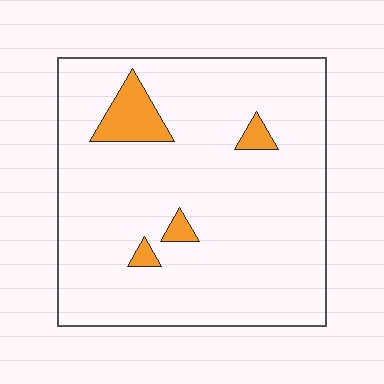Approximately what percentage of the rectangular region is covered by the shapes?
Approximately 5%.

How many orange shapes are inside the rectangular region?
4.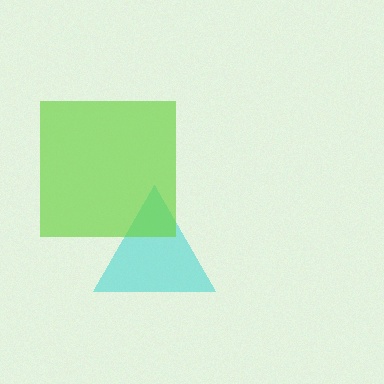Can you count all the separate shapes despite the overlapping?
Yes, there are 2 separate shapes.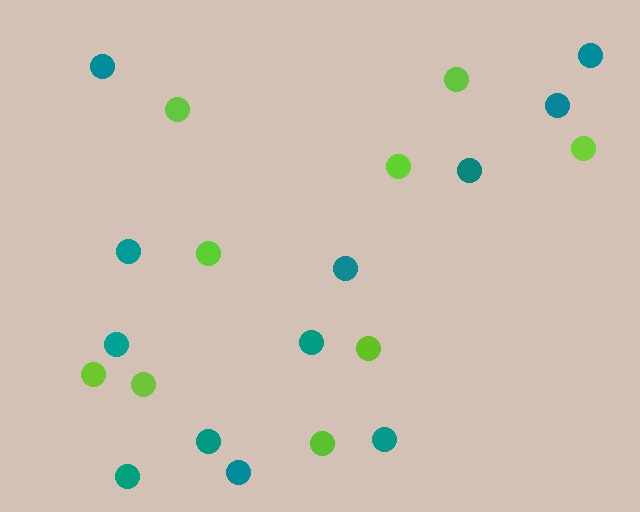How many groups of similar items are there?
There are 2 groups: one group of lime circles (9) and one group of teal circles (12).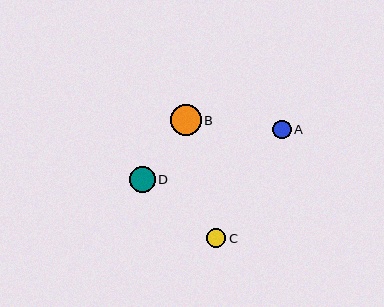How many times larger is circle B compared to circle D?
Circle B is approximately 1.2 times the size of circle D.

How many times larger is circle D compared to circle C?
Circle D is approximately 1.4 times the size of circle C.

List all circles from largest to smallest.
From largest to smallest: B, D, C, A.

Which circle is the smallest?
Circle A is the smallest with a size of approximately 18 pixels.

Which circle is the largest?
Circle B is the largest with a size of approximately 31 pixels.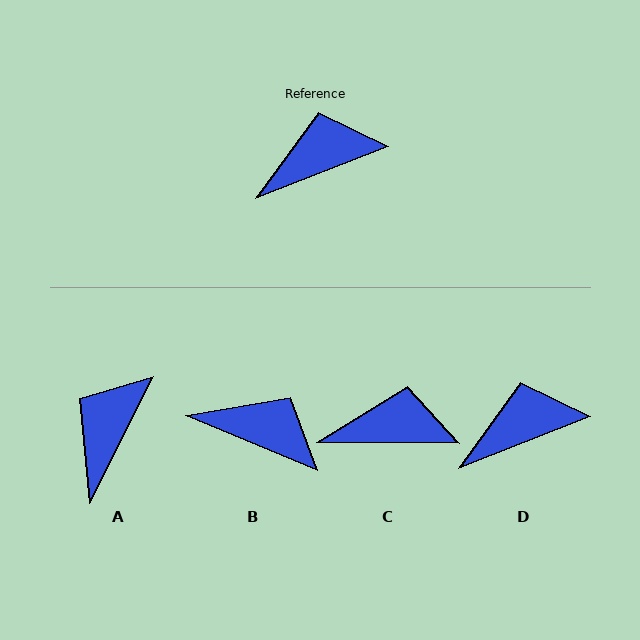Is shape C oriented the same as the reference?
No, it is off by about 23 degrees.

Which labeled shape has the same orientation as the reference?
D.